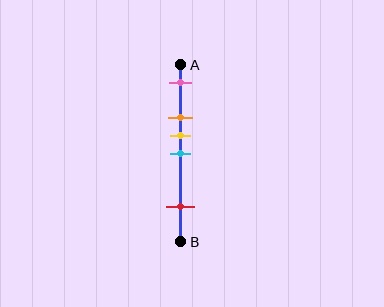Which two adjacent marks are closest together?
The yellow and cyan marks are the closest adjacent pair.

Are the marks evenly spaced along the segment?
No, the marks are not evenly spaced.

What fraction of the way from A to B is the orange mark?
The orange mark is approximately 30% (0.3) of the way from A to B.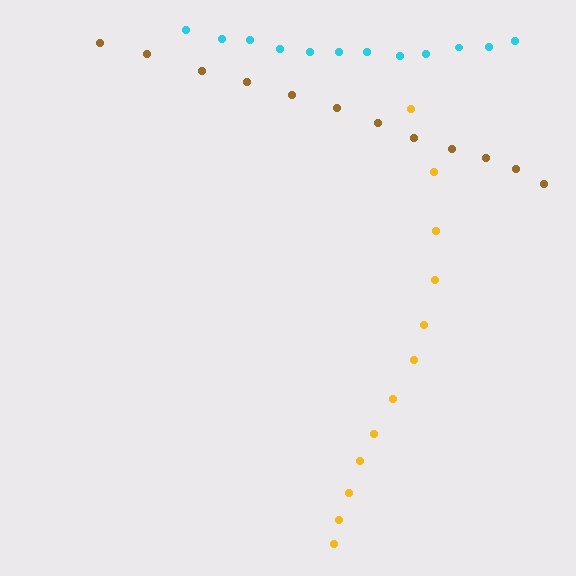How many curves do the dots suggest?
There are 3 distinct paths.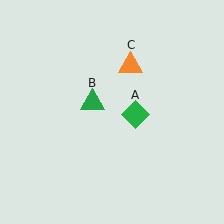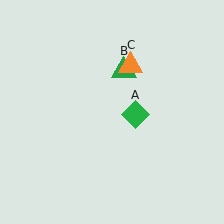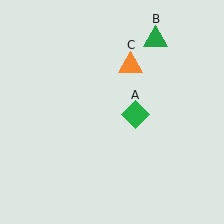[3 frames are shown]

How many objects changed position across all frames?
1 object changed position: green triangle (object B).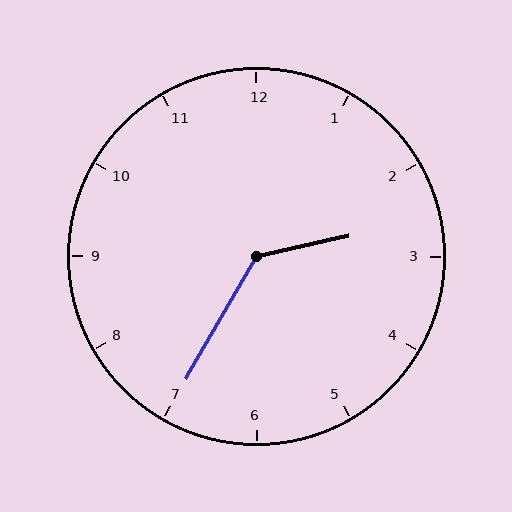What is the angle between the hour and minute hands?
Approximately 132 degrees.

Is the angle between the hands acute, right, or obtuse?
It is obtuse.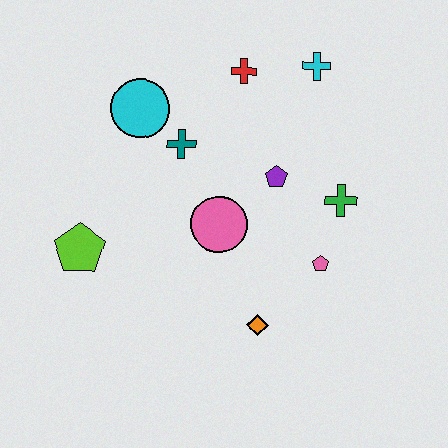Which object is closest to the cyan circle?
The teal cross is closest to the cyan circle.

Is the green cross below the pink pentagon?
No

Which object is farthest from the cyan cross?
The lime pentagon is farthest from the cyan cross.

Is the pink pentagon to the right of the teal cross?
Yes